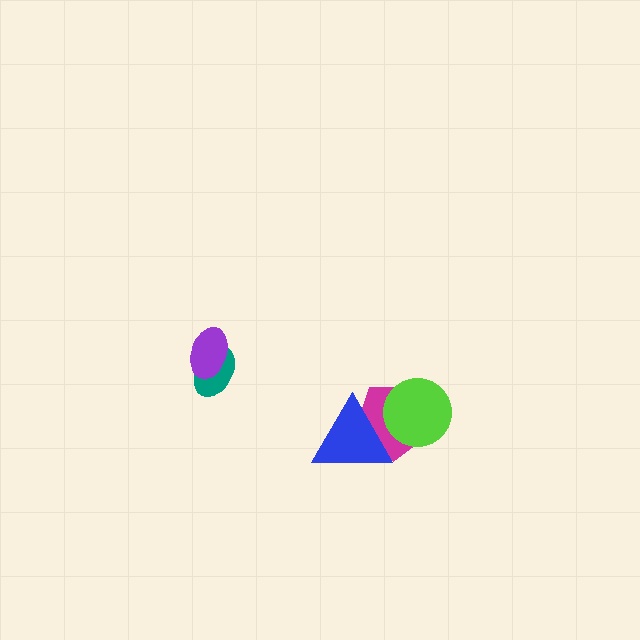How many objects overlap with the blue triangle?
2 objects overlap with the blue triangle.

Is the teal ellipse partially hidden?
Yes, it is partially covered by another shape.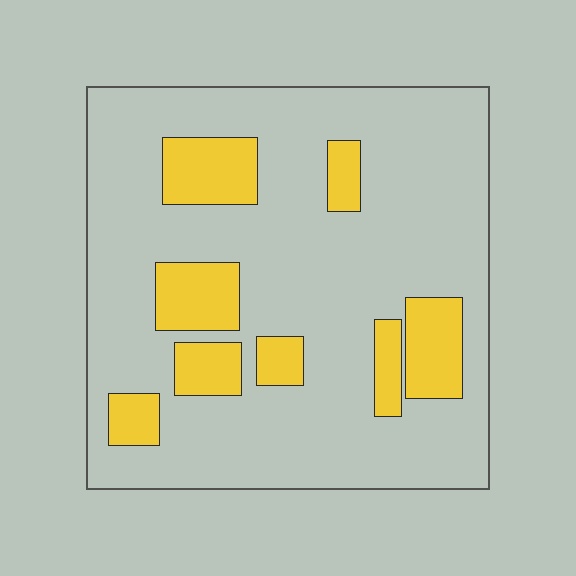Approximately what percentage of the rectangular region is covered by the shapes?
Approximately 20%.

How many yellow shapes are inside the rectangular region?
8.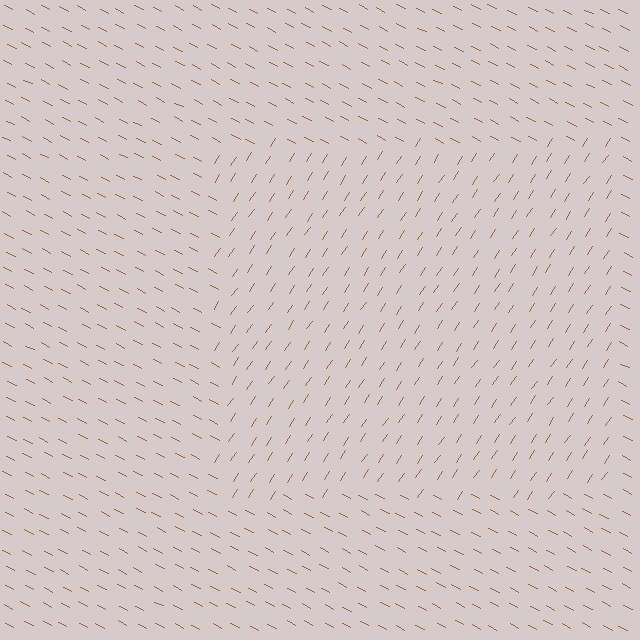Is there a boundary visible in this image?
Yes, there is a texture boundary formed by a change in line orientation.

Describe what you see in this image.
The image is filled with small brown line segments. A rectangle region in the image has lines oriented differently from the surrounding lines, creating a visible texture boundary.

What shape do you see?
I see a rectangle.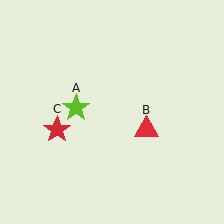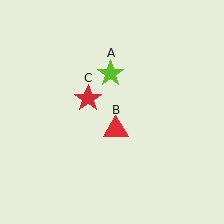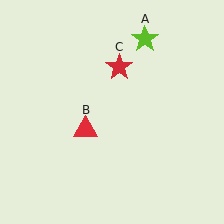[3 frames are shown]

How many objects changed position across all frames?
3 objects changed position: lime star (object A), red triangle (object B), red star (object C).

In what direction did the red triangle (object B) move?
The red triangle (object B) moved left.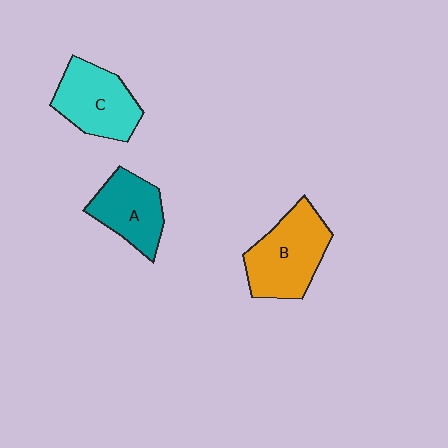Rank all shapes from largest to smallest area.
From largest to smallest: B (orange), C (cyan), A (teal).